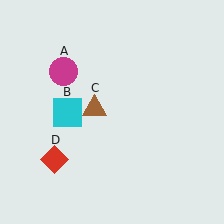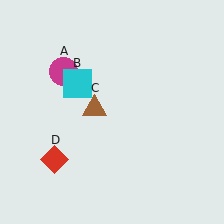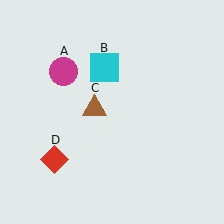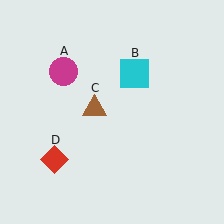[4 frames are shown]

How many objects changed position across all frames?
1 object changed position: cyan square (object B).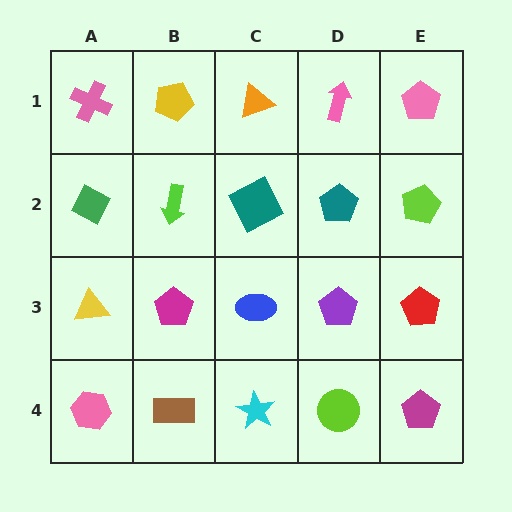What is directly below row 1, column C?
A teal square.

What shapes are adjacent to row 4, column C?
A blue ellipse (row 3, column C), a brown rectangle (row 4, column B), a lime circle (row 4, column D).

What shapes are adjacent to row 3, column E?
A lime pentagon (row 2, column E), a magenta pentagon (row 4, column E), a purple pentagon (row 3, column D).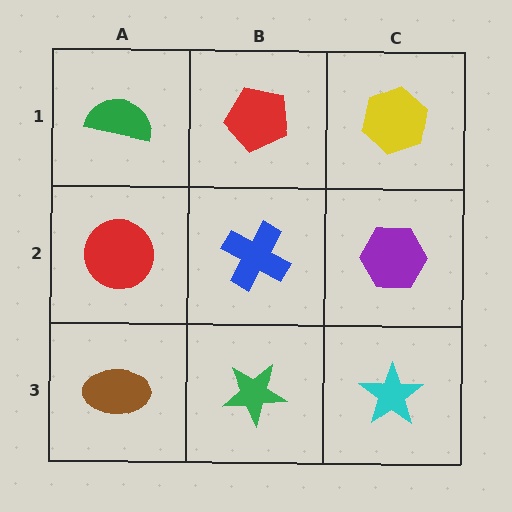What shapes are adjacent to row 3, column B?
A blue cross (row 2, column B), a brown ellipse (row 3, column A), a cyan star (row 3, column C).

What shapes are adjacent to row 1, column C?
A purple hexagon (row 2, column C), a red pentagon (row 1, column B).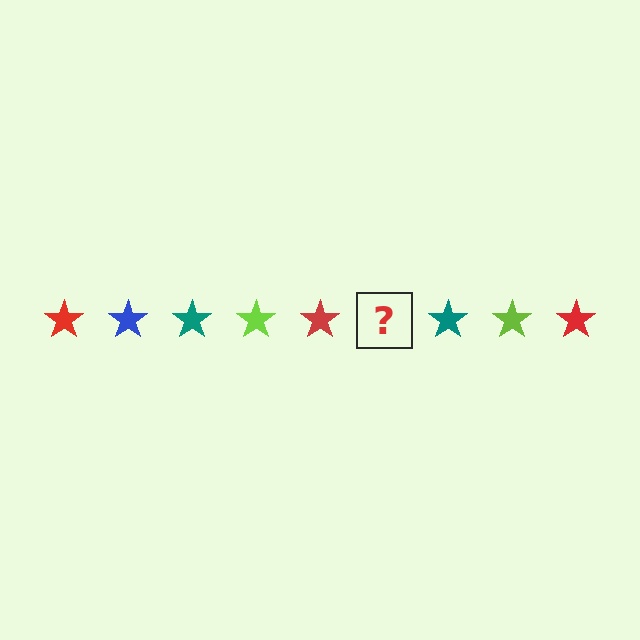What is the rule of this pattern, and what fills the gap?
The rule is that the pattern cycles through red, blue, teal, lime stars. The gap should be filled with a blue star.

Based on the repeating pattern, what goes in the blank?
The blank should be a blue star.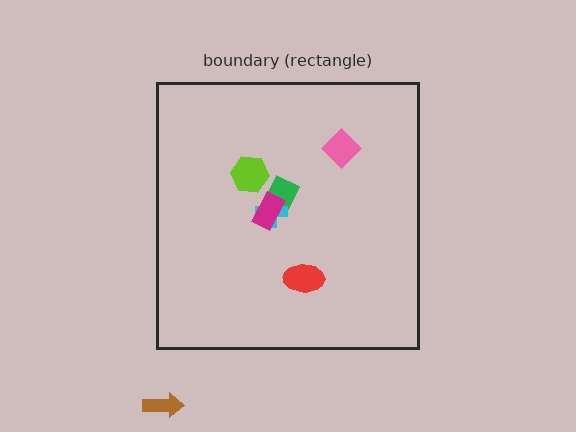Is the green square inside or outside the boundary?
Inside.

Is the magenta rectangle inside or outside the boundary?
Inside.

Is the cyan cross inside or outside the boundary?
Inside.